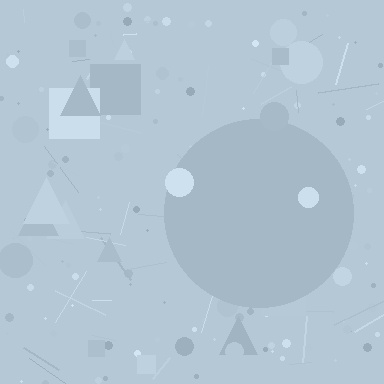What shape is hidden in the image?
A circle is hidden in the image.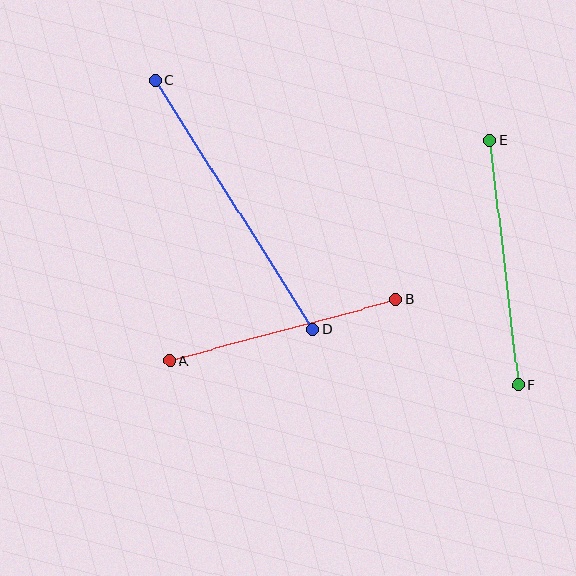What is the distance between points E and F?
The distance is approximately 247 pixels.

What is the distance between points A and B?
The distance is approximately 234 pixels.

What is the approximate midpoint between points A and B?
The midpoint is at approximately (283, 330) pixels.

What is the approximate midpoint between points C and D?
The midpoint is at approximately (234, 205) pixels.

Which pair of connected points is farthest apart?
Points C and D are farthest apart.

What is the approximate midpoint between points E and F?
The midpoint is at approximately (504, 263) pixels.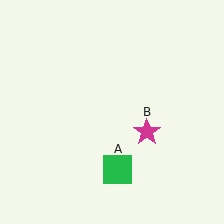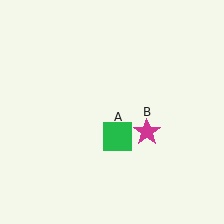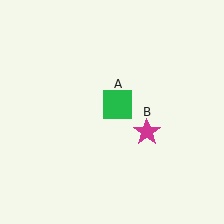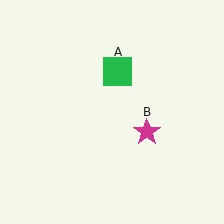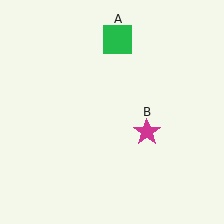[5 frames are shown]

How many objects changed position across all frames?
1 object changed position: green square (object A).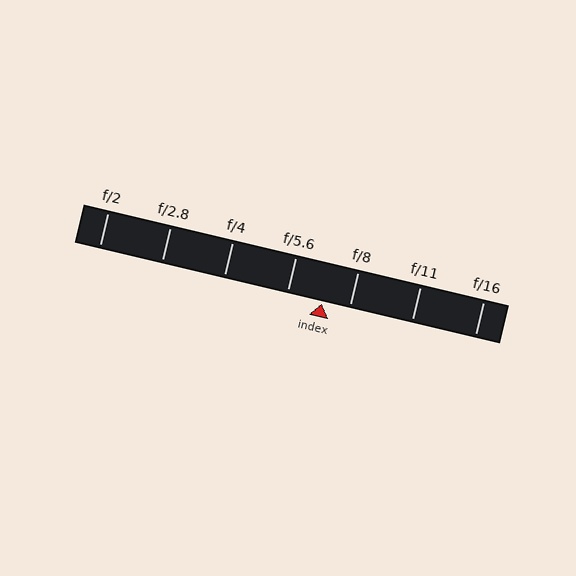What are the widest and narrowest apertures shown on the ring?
The widest aperture shown is f/2 and the narrowest is f/16.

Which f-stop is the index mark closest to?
The index mark is closest to f/8.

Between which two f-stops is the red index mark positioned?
The index mark is between f/5.6 and f/8.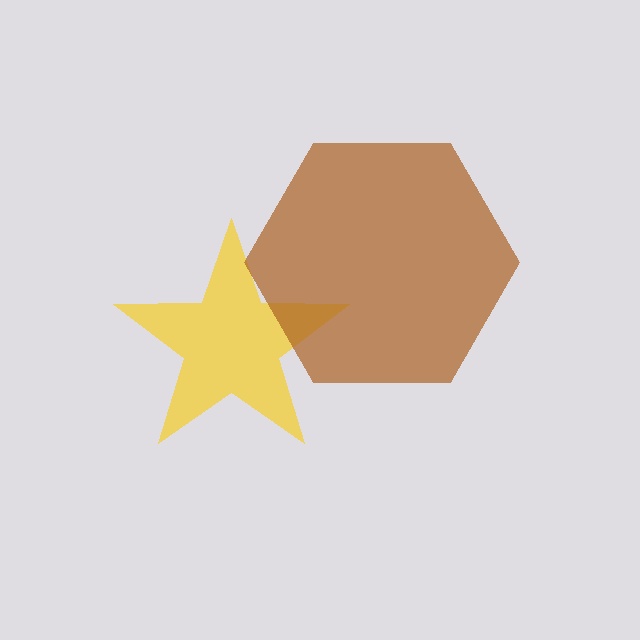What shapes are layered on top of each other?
The layered shapes are: a yellow star, a brown hexagon.